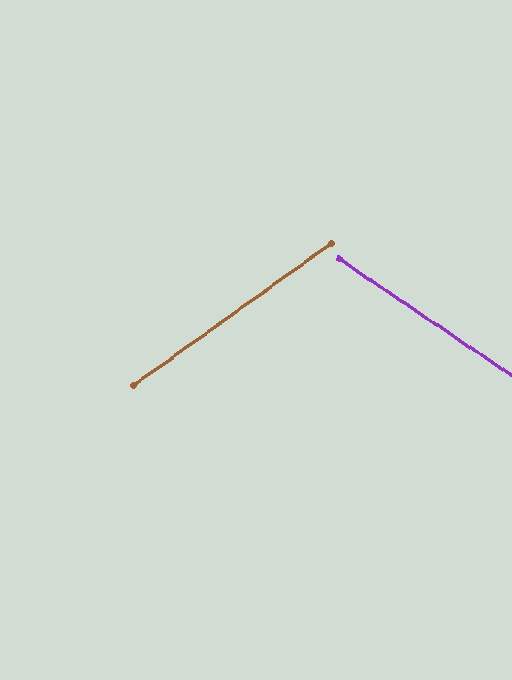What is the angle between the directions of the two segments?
Approximately 70 degrees.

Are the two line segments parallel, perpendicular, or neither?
Neither parallel nor perpendicular — they differ by about 70°.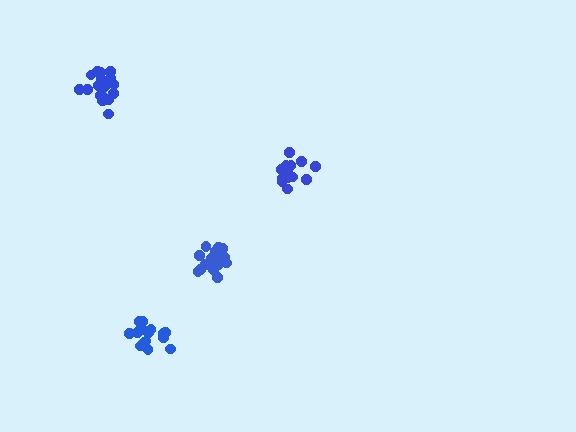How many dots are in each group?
Group 1: 17 dots, Group 2: 18 dots, Group 3: 16 dots, Group 4: 13 dots (64 total).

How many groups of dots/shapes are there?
There are 4 groups.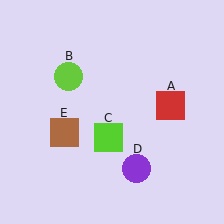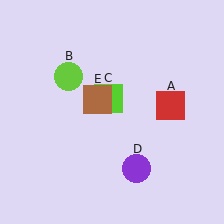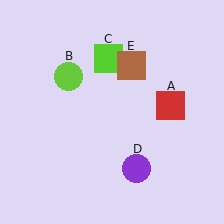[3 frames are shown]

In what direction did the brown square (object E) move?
The brown square (object E) moved up and to the right.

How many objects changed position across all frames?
2 objects changed position: lime square (object C), brown square (object E).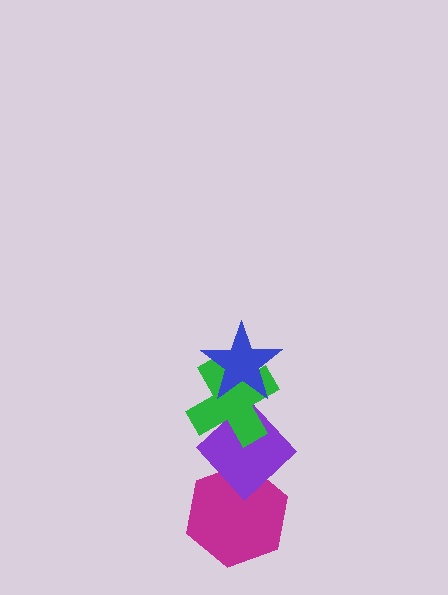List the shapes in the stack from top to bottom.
From top to bottom: the blue star, the green cross, the purple diamond, the magenta hexagon.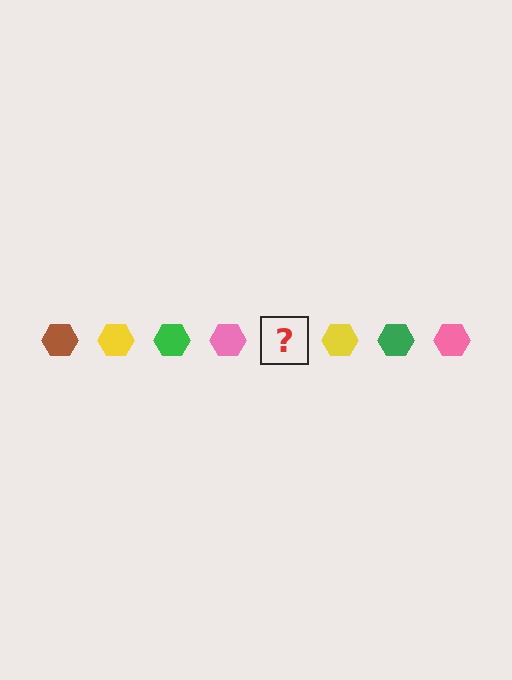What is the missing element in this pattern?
The missing element is a brown hexagon.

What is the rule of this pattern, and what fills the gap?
The rule is that the pattern cycles through brown, yellow, green, pink hexagons. The gap should be filled with a brown hexagon.